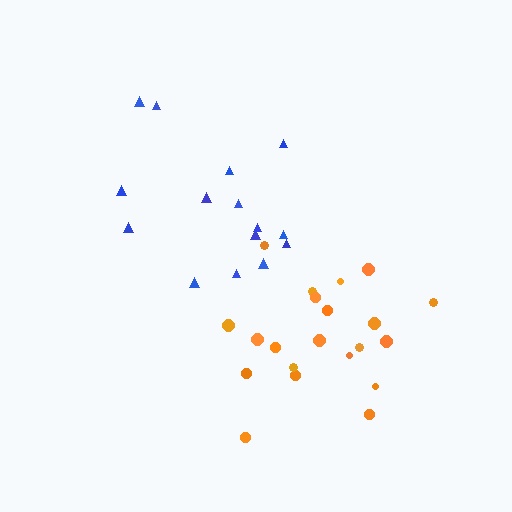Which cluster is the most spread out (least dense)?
Blue.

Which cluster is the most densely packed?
Orange.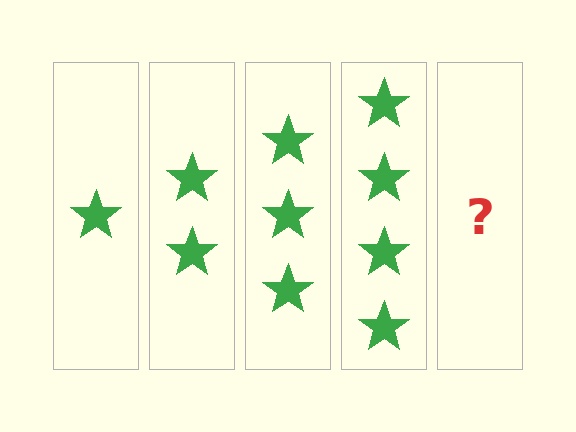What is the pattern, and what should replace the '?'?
The pattern is that each step adds one more star. The '?' should be 5 stars.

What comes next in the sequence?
The next element should be 5 stars.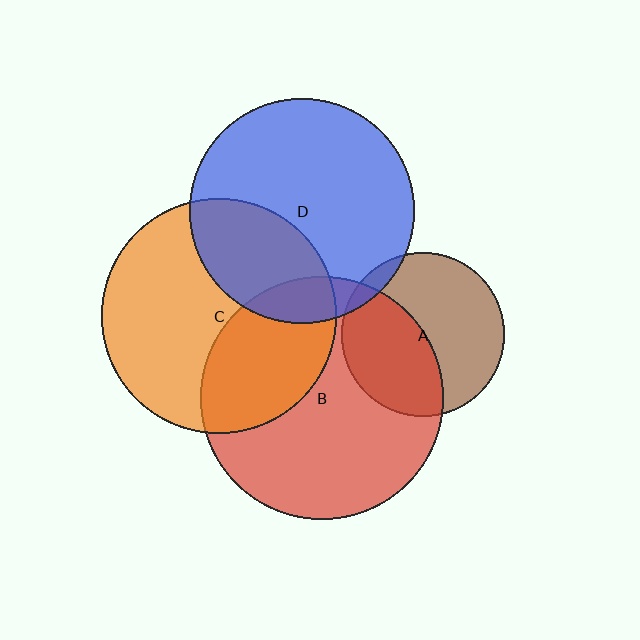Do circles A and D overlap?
Yes.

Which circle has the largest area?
Circle B (red).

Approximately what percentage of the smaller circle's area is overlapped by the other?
Approximately 5%.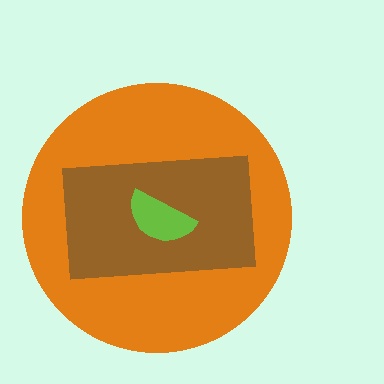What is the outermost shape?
The orange circle.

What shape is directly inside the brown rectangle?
The lime semicircle.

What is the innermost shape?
The lime semicircle.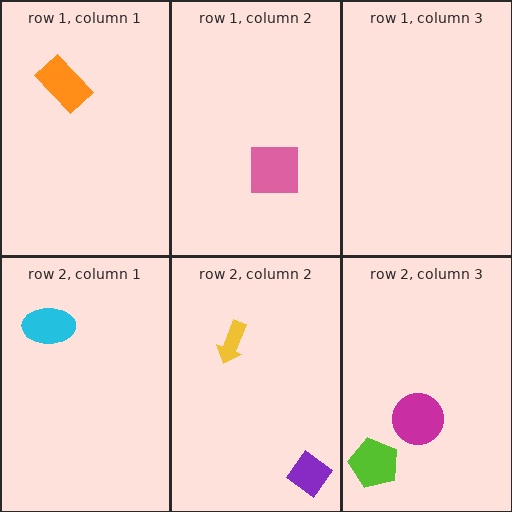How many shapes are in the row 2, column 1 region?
1.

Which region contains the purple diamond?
The row 2, column 2 region.